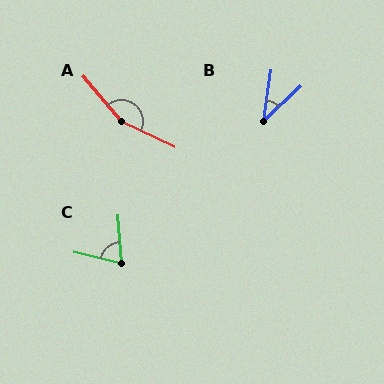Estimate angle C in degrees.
Approximately 73 degrees.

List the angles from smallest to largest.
B (39°), C (73°), A (156°).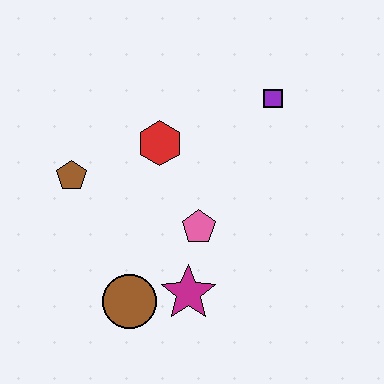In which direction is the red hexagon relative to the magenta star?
The red hexagon is above the magenta star.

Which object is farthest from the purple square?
The brown circle is farthest from the purple square.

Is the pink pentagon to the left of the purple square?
Yes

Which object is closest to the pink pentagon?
The magenta star is closest to the pink pentagon.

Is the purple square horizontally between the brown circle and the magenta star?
No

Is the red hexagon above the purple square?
No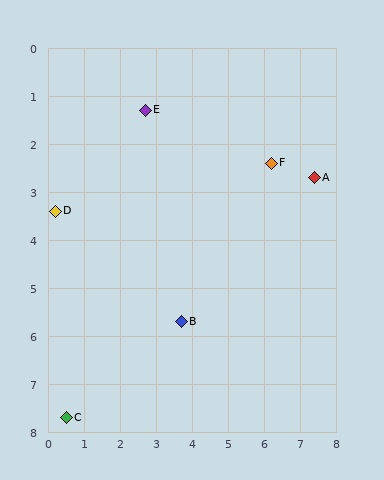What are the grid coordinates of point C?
Point C is at approximately (0.5, 7.7).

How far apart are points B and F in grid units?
Points B and F are about 4.1 grid units apart.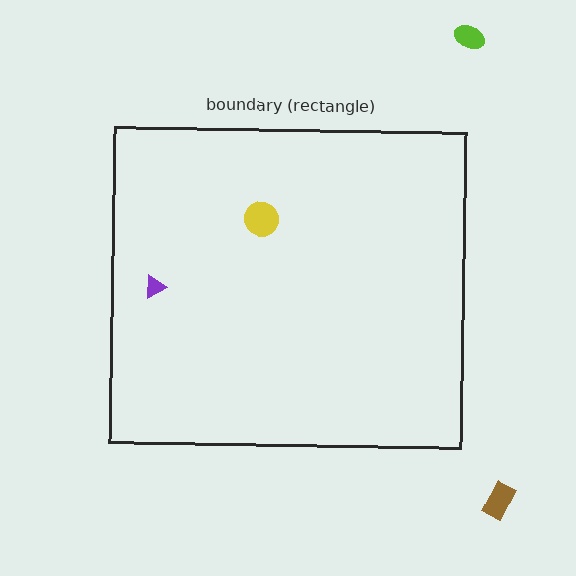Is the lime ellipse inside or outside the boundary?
Outside.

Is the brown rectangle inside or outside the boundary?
Outside.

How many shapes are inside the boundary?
2 inside, 2 outside.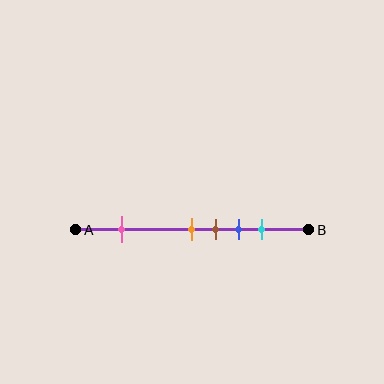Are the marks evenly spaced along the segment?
No, the marks are not evenly spaced.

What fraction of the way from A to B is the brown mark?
The brown mark is approximately 60% (0.6) of the way from A to B.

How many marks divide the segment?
There are 5 marks dividing the segment.